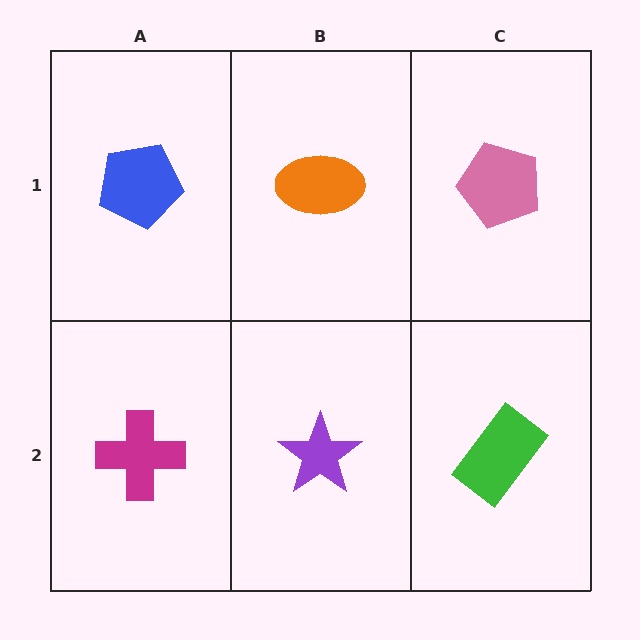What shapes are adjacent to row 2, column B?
An orange ellipse (row 1, column B), a magenta cross (row 2, column A), a green rectangle (row 2, column C).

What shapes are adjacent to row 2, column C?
A pink pentagon (row 1, column C), a purple star (row 2, column B).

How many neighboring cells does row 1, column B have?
3.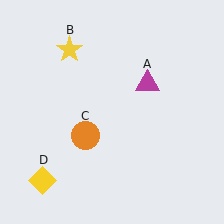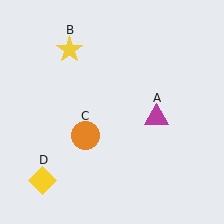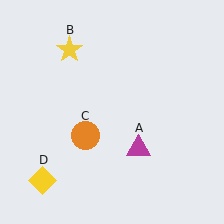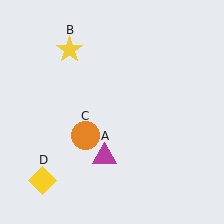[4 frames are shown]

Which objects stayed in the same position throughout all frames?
Yellow star (object B) and orange circle (object C) and yellow diamond (object D) remained stationary.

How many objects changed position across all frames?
1 object changed position: magenta triangle (object A).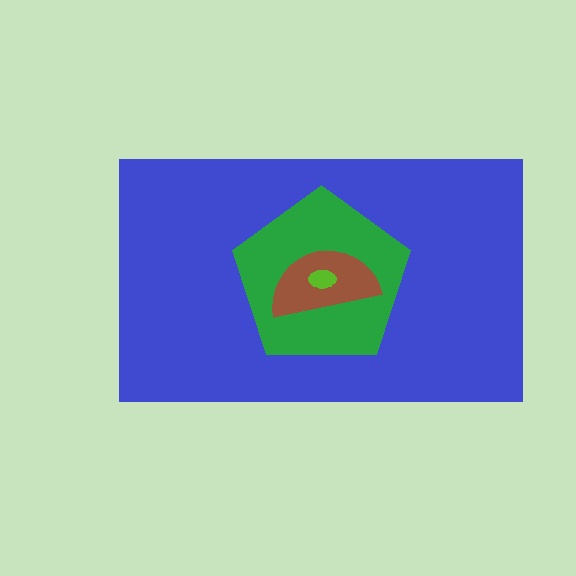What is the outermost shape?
The blue rectangle.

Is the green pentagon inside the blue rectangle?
Yes.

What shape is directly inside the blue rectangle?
The green pentagon.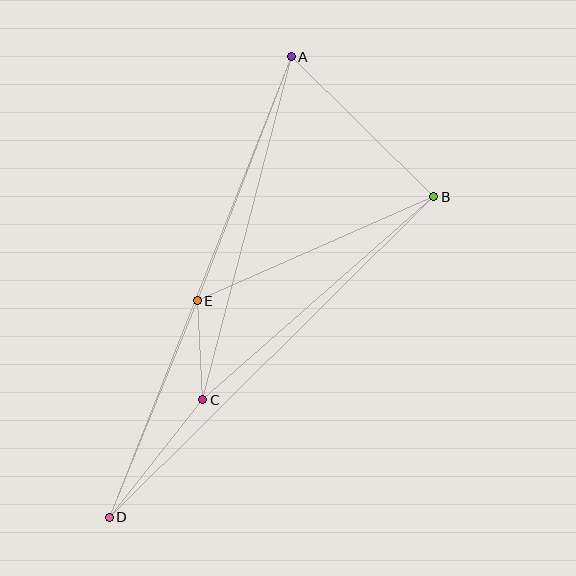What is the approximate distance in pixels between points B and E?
The distance between B and E is approximately 259 pixels.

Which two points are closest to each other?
Points C and E are closest to each other.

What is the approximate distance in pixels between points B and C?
The distance between B and C is approximately 307 pixels.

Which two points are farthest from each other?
Points A and D are farthest from each other.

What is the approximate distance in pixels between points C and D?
The distance between C and D is approximately 150 pixels.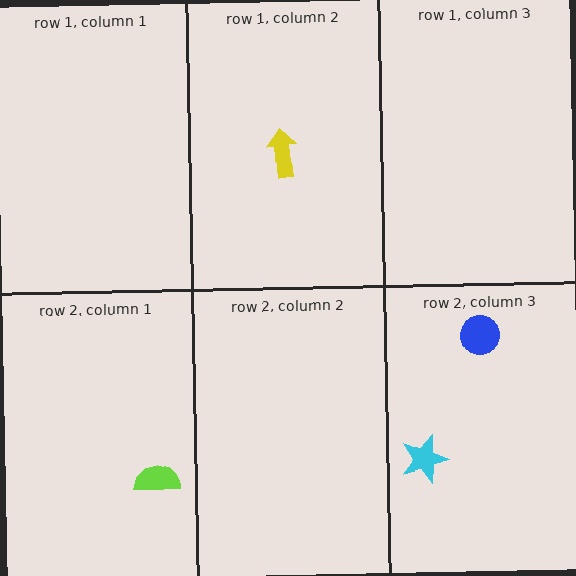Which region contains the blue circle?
The row 2, column 3 region.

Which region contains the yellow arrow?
The row 1, column 2 region.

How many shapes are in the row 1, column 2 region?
1.